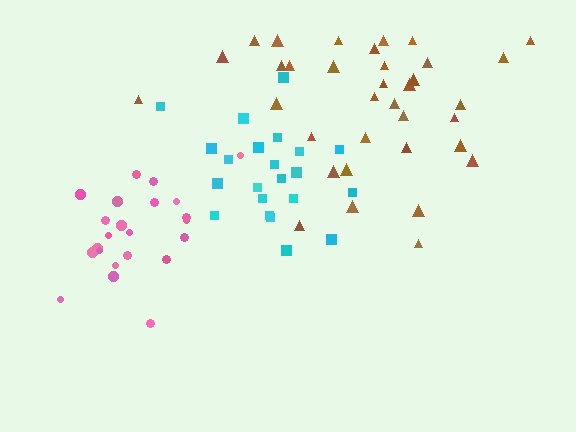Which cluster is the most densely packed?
Cyan.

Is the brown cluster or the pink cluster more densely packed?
Pink.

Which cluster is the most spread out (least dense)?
Brown.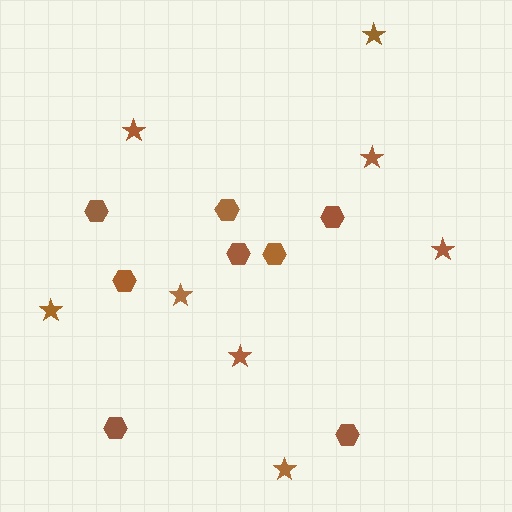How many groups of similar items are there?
There are 2 groups: one group of hexagons (8) and one group of stars (8).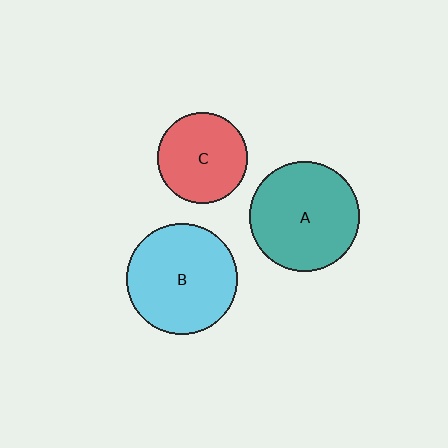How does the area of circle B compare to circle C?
Approximately 1.5 times.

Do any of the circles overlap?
No, none of the circles overlap.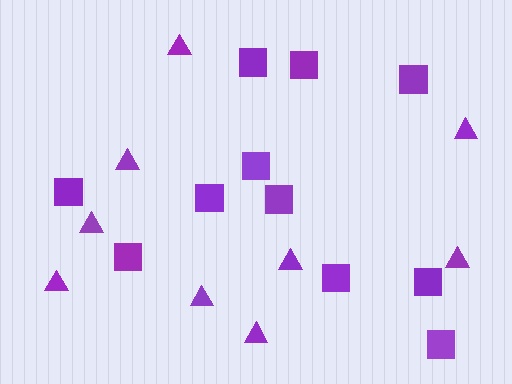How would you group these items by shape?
There are 2 groups: one group of squares (11) and one group of triangles (9).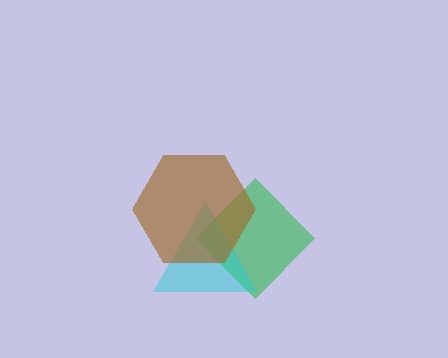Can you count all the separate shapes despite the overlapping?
Yes, there are 3 separate shapes.